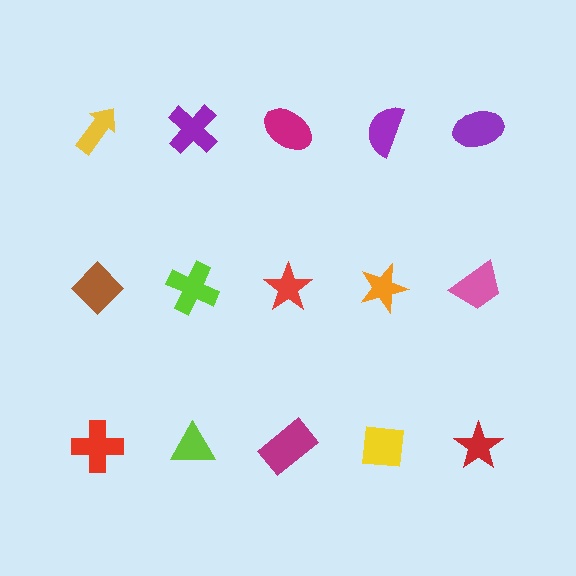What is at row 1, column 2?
A purple cross.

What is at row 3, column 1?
A red cross.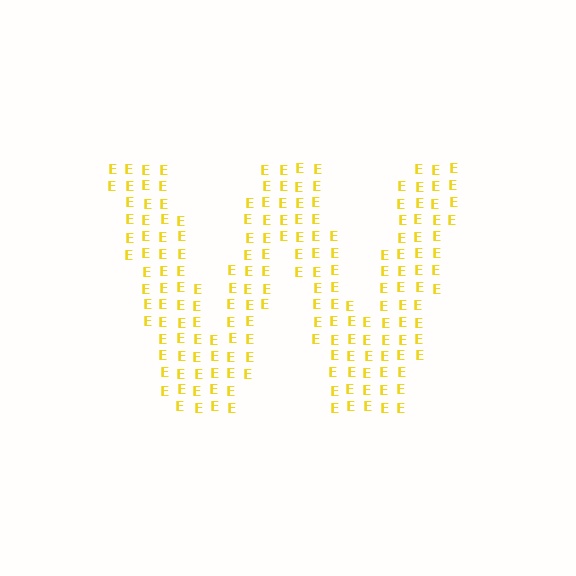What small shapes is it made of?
It is made of small letter E's.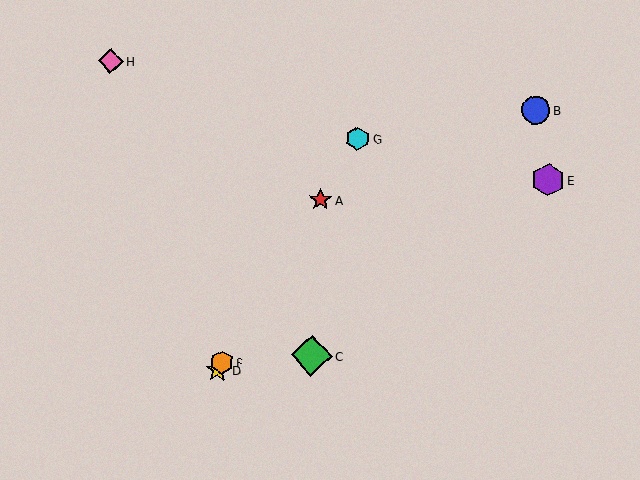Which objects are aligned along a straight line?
Objects A, D, F, G are aligned along a straight line.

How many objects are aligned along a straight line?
4 objects (A, D, F, G) are aligned along a straight line.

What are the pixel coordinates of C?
Object C is at (311, 355).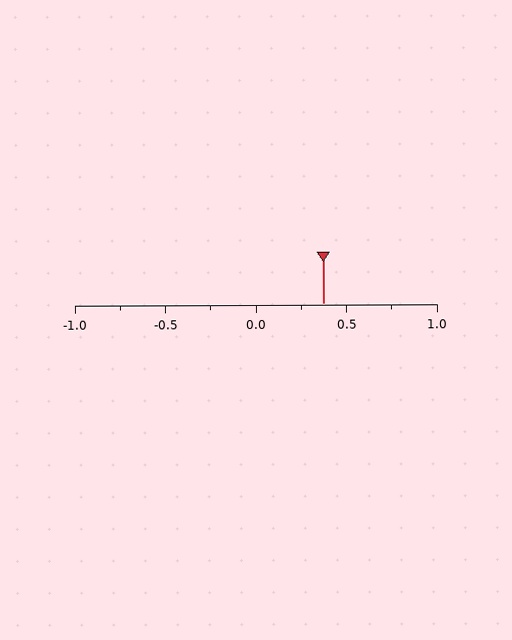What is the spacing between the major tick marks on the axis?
The major ticks are spaced 0.5 apart.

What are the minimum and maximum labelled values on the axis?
The axis runs from -1.0 to 1.0.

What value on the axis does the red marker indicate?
The marker indicates approximately 0.38.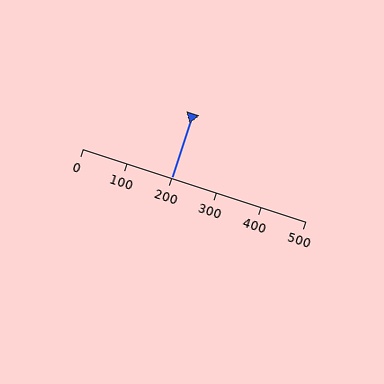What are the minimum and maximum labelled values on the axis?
The axis runs from 0 to 500.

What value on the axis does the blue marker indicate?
The marker indicates approximately 200.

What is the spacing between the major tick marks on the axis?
The major ticks are spaced 100 apart.